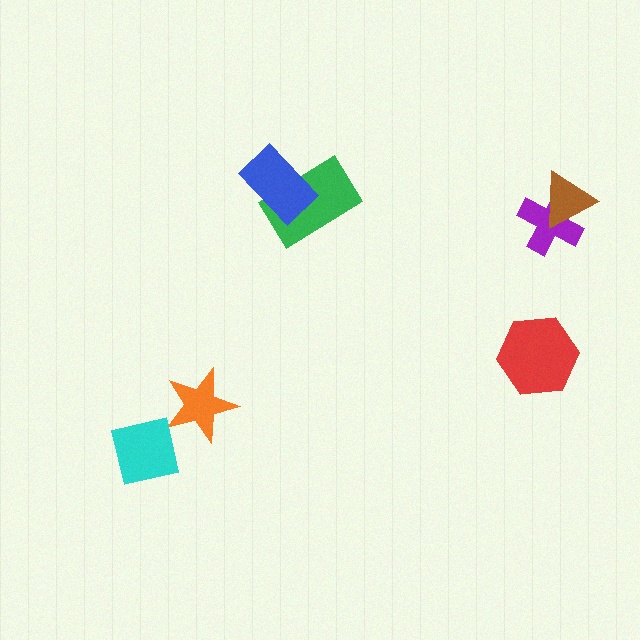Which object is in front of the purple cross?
The brown triangle is in front of the purple cross.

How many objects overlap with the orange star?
0 objects overlap with the orange star.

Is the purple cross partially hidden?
Yes, it is partially covered by another shape.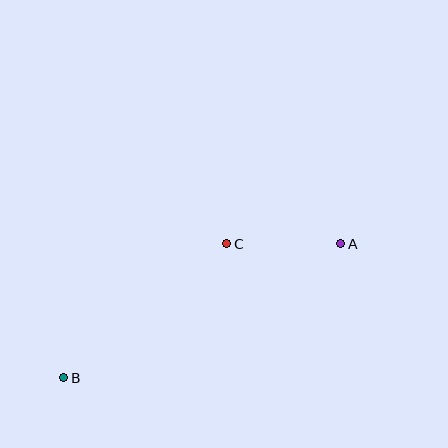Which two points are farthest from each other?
Points A and B are farthest from each other.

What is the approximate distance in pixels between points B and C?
The distance between B and C is approximately 211 pixels.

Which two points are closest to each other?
Points A and C are closest to each other.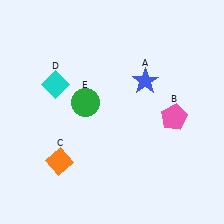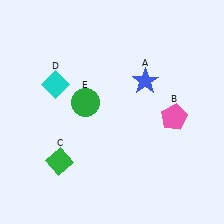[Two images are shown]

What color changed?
The diamond (C) changed from orange in Image 1 to green in Image 2.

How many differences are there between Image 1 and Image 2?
There is 1 difference between the two images.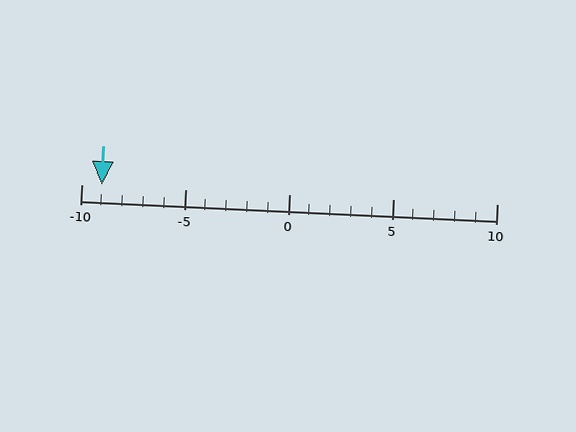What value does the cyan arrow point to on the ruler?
The cyan arrow points to approximately -9.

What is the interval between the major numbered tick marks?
The major tick marks are spaced 5 units apart.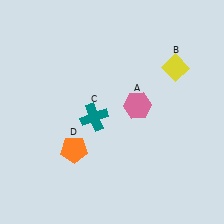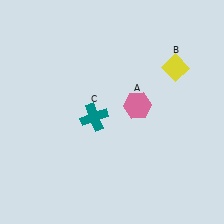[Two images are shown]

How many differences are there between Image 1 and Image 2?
There is 1 difference between the two images.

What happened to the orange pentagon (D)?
The orange pentagon (D) was removed in Image 2. It was in the bottom-left area of Image 1.